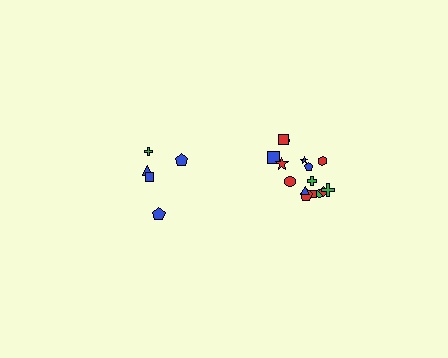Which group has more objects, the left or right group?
The right group.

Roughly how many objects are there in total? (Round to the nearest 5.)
Roughly 20 objects in total.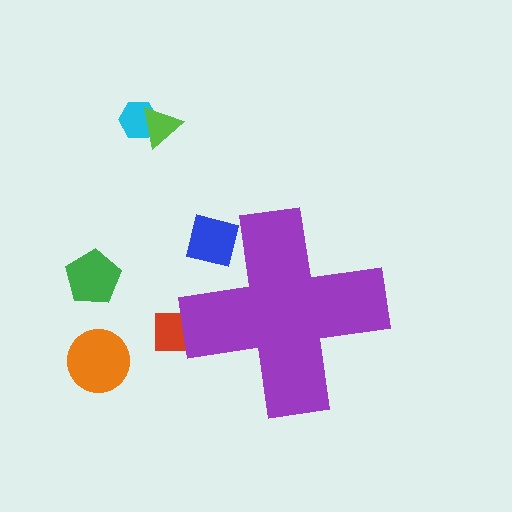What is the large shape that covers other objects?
A purple cross.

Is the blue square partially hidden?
Yes, the blue square is partially hidden behind the purple cross.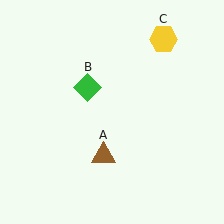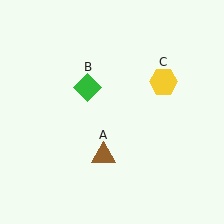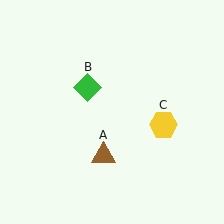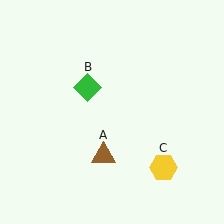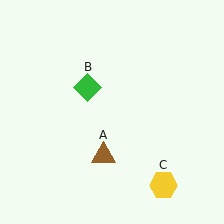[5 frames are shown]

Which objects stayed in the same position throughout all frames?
Brown triangle (object A) and green diamond (object B) remained stationary.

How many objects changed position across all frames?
1 object changed position: yellow hexagon (object C).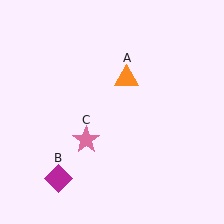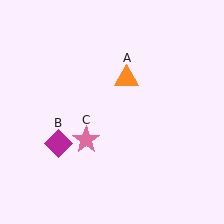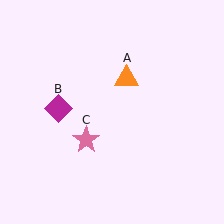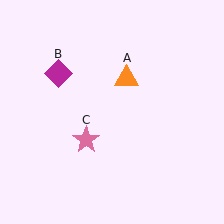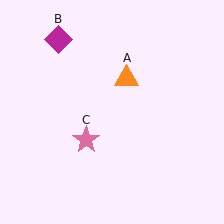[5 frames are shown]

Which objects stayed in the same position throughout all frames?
Orange triangle (object A) and pink star (object C) remained stationary.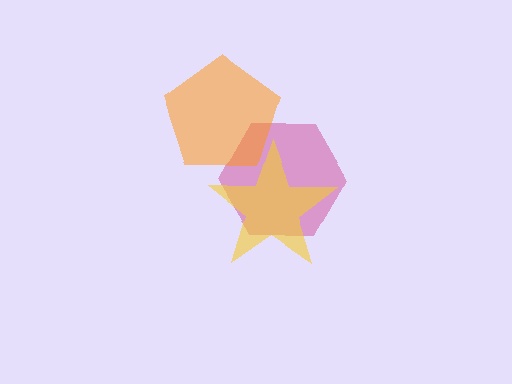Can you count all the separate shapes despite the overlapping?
Yes, there are 3 separate shapes.